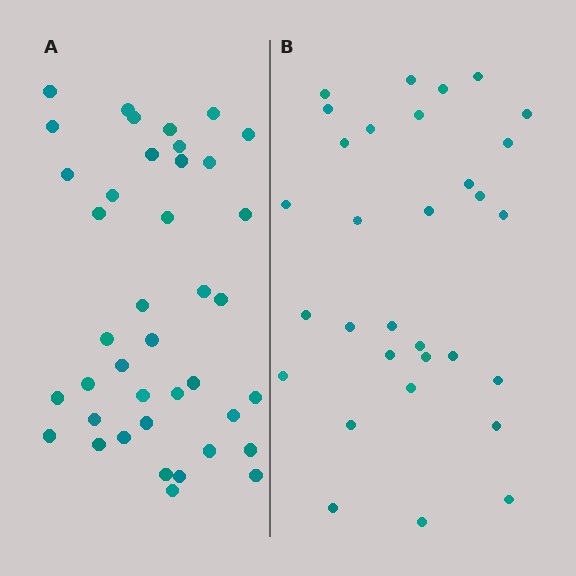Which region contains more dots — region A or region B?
Region A (the left region) has more dots.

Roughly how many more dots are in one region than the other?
Region A has roughly 8 or so more dots than region B.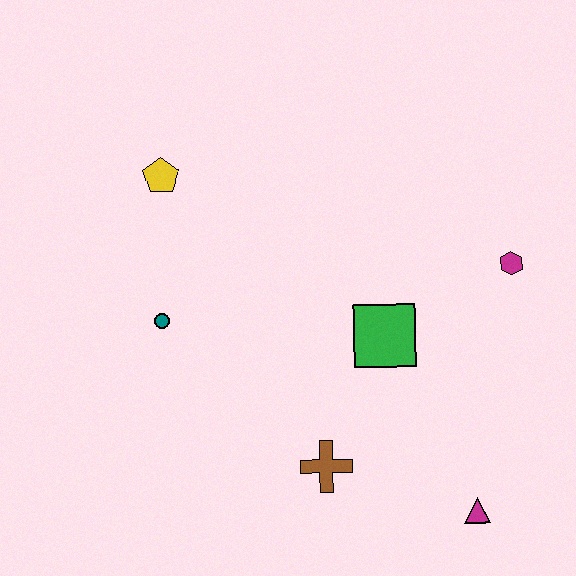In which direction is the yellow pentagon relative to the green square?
The yellow pentagon is to the left of the green square.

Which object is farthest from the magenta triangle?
The yellow pentagon is farthest from the magenta triangle.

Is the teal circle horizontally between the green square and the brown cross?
No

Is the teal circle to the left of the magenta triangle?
Yes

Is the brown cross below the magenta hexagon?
Yes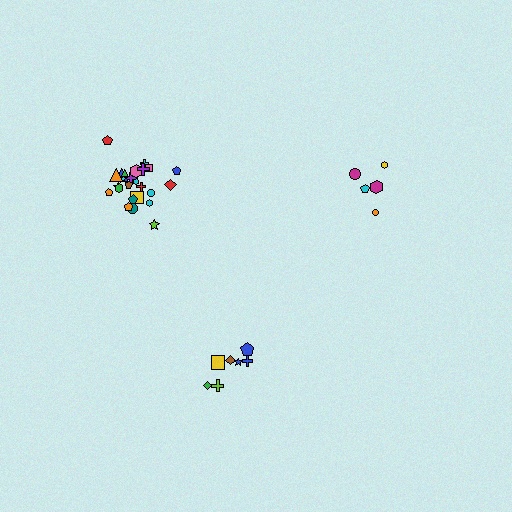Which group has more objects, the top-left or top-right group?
The top-left group.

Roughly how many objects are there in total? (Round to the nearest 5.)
Roughly 35 objects in total.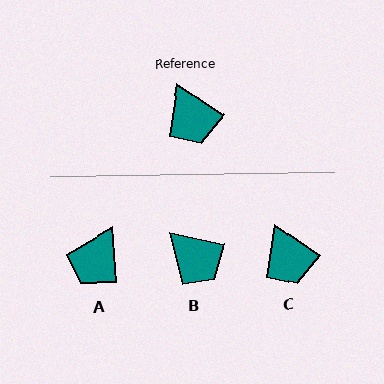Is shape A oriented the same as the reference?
No, it is off by about 51 degrees.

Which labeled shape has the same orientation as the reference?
C.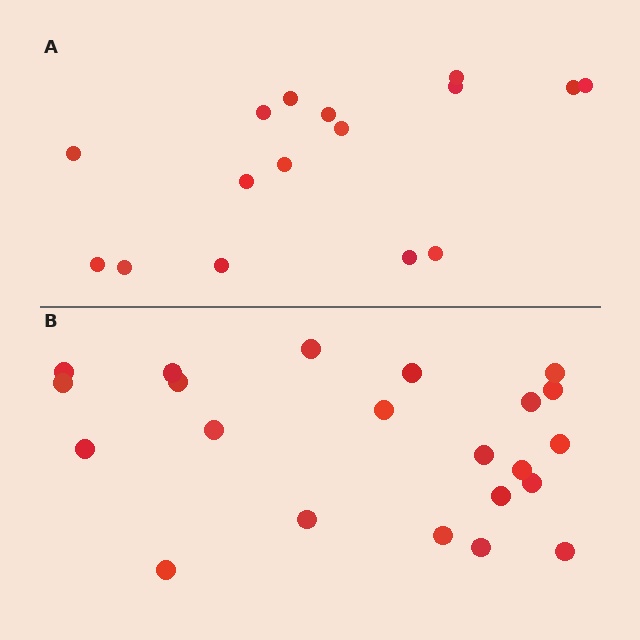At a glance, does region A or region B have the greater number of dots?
Region B (the bottom region) has more dots.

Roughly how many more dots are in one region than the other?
Region B has about 6 more dots than region A.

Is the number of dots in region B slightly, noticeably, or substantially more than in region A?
Region B has noticeably more, but not dramatically so. The ratio is roughly 1.4 to 1.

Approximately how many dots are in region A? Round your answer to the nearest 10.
About 20 dots. (The exact count is 16, which rounds to 20.)